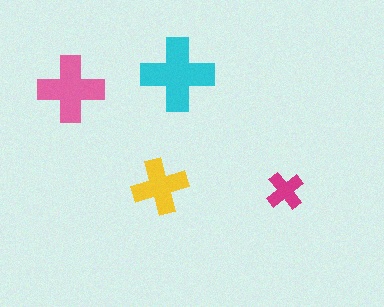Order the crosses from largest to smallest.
the cyan one, the pink one, the yellow one, the magenta one.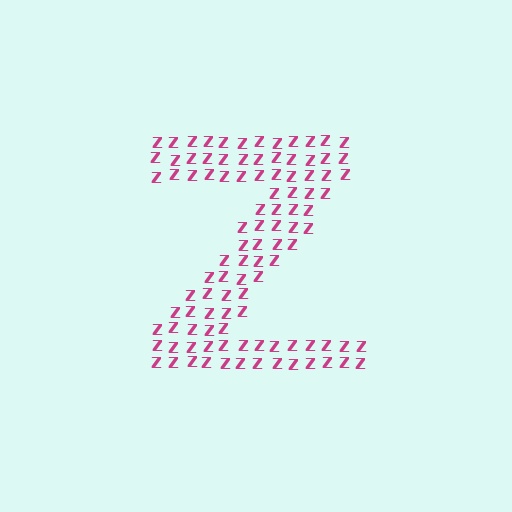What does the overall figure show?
The overall figure shows the letter Z.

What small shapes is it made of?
It is made of small letter Z's.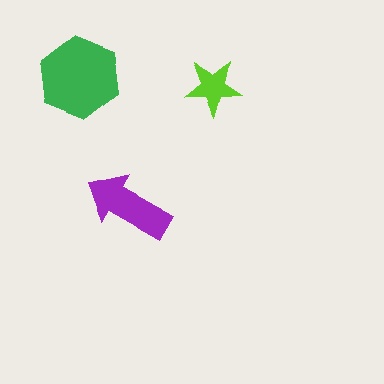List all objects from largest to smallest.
The green hexagon, the purple arrow, the lime star.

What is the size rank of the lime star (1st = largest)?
3rd.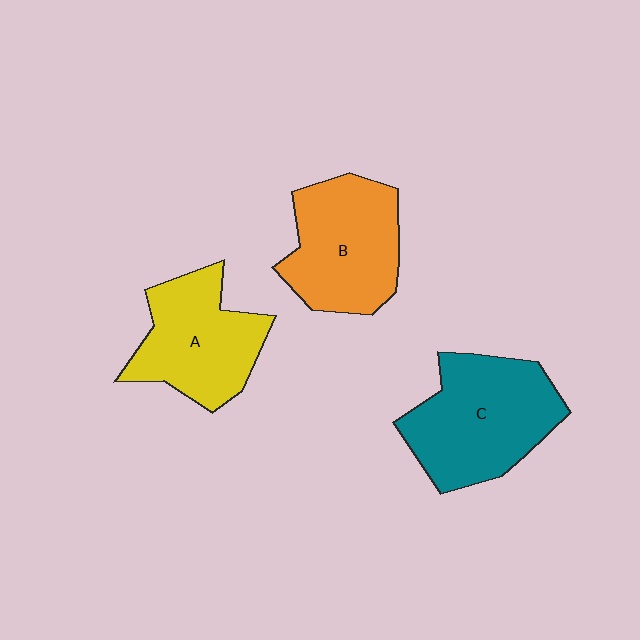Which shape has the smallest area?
Shape A (yellow).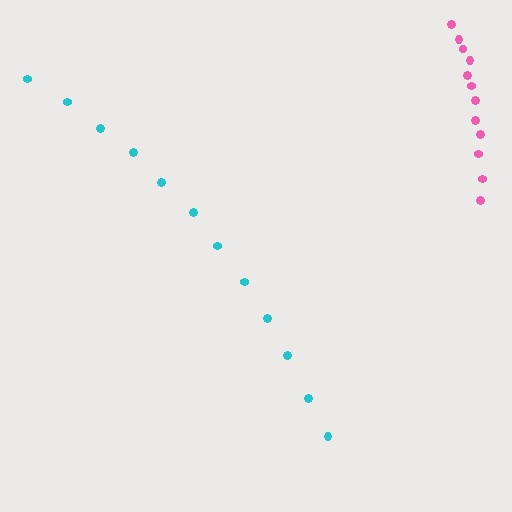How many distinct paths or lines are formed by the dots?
There are 2 distinct paths.